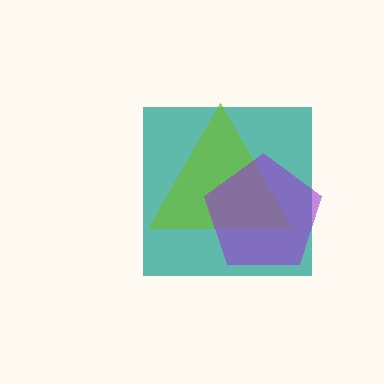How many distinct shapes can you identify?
There are 3 distinct shapes: a teal square, a lime triangle, a purple pentagon.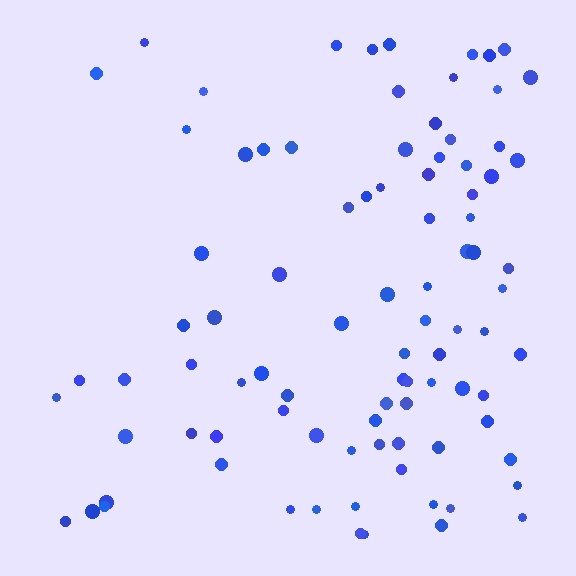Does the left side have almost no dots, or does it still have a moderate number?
Still a moderate number, just noticeably fewer than the right.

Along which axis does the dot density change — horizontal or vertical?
Horizontal.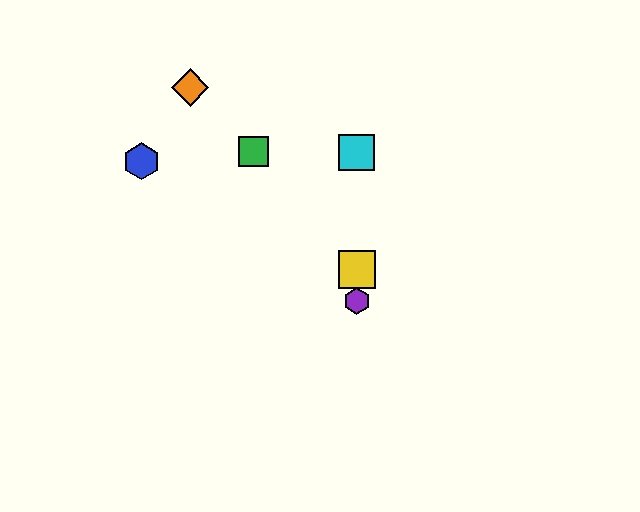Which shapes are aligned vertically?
The red diamond, the yellow square, the purple hexagon, the cyan square are aligned vertically.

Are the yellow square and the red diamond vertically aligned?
Yes, both are at x≈357.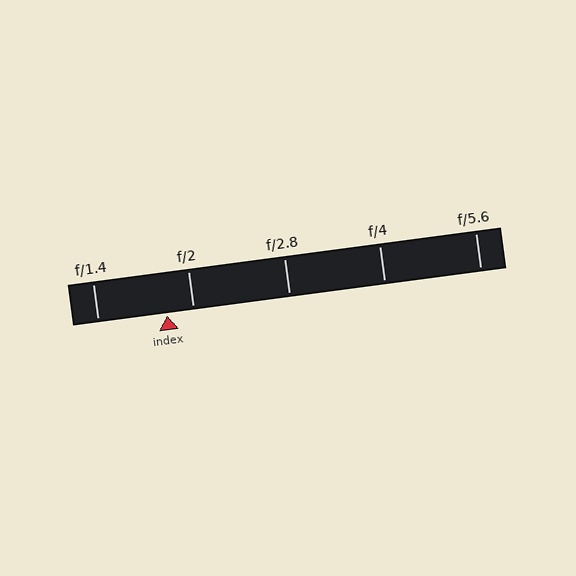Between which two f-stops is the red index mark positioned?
The index mark is between f/1.4 and f/2.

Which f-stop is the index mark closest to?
The index mark is closest to f/2.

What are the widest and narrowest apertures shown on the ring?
The widest aperture shown is f/1.4 and the narrowest is f/5.6.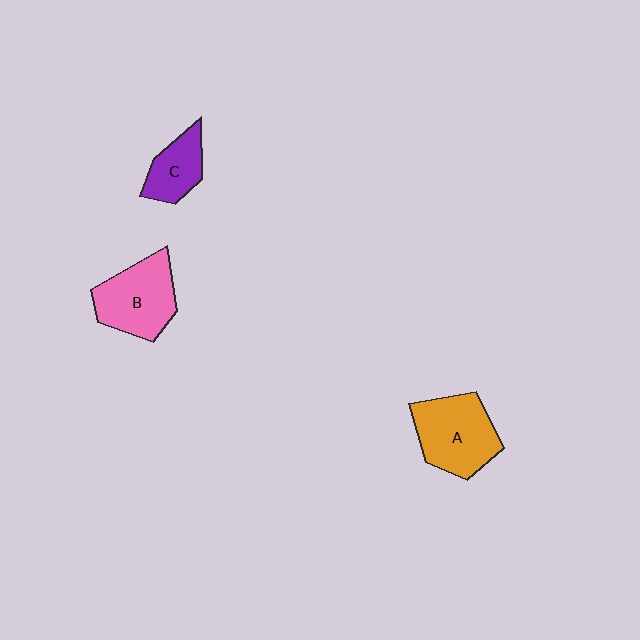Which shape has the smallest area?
Shape C (purple).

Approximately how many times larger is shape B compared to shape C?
Approximately 1.6 times.